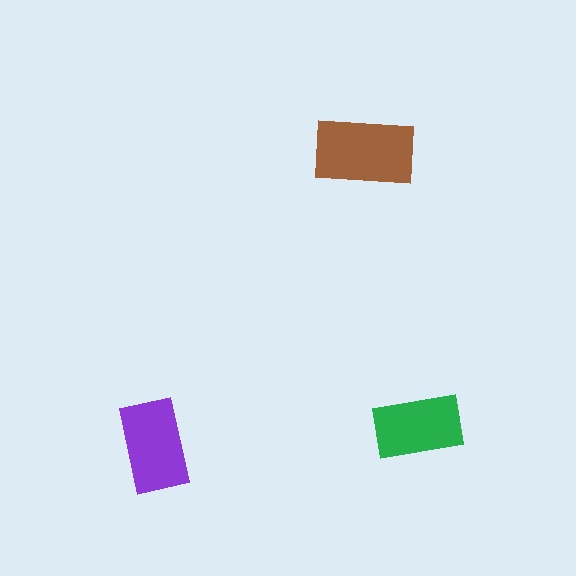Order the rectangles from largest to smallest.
the brown one, the purple one, the green one.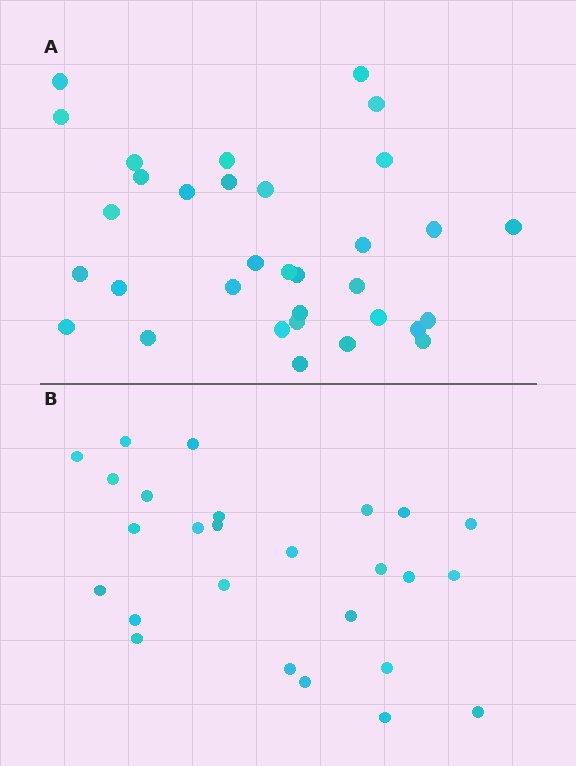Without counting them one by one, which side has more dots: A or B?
Region A (the top region) has more dots.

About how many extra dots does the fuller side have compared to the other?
Region A has roughly 8 or so more dots than region B.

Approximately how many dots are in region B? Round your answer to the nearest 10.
About 30 dots. (The exact count is 26, which rounds to 30.)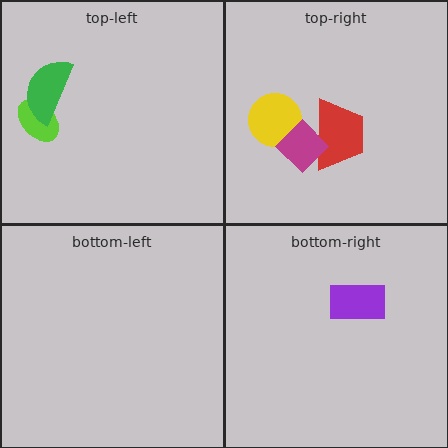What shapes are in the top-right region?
The yellow circle, the red trapezoid, the magenta diamond.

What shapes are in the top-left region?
The lime ellipse, the green semicircle.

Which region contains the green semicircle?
The top-left region.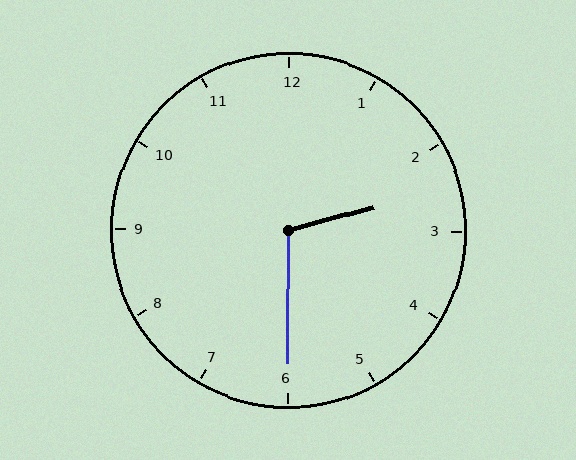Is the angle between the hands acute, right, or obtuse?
It is obtuse.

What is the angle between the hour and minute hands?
Approximately 105 degrees.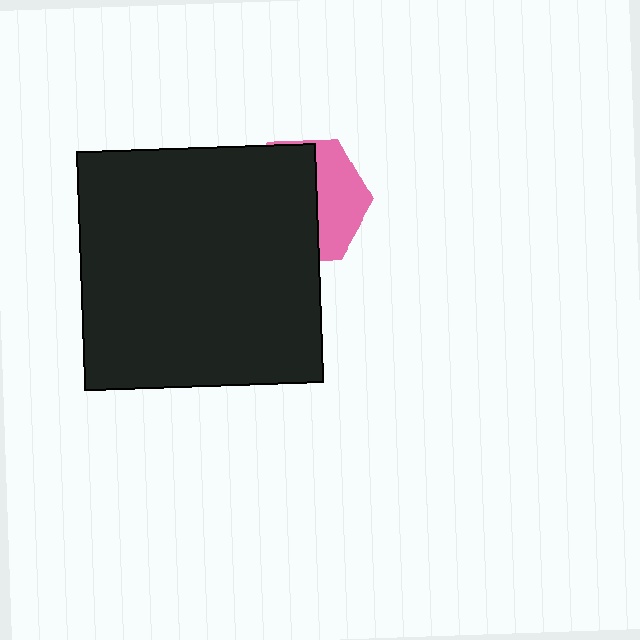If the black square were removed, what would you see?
You would see the complete pink hexagon.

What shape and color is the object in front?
The object in front is a black square.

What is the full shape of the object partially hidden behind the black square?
The partially hidden object is a pink hexagon.